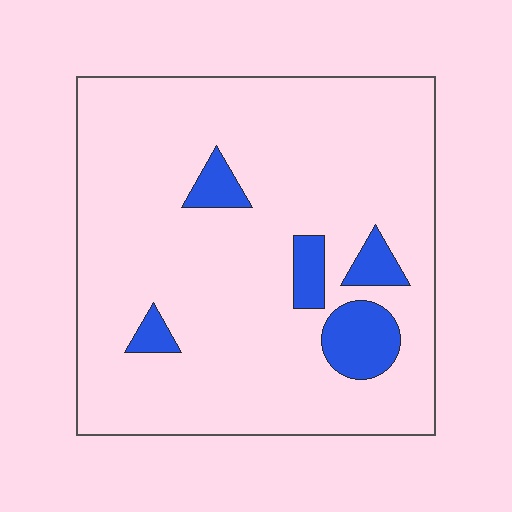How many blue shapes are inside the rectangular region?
5.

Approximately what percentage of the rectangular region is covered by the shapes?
Approximately 10%.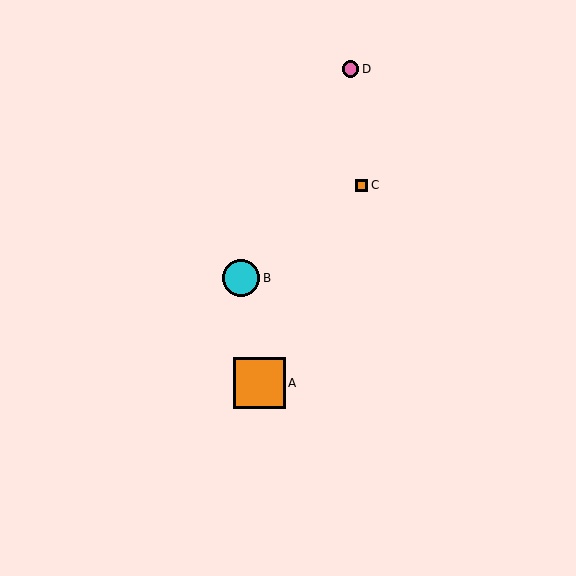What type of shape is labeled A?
Shape A is an orange square.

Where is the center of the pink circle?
The center of the pink circle is at (351, 69).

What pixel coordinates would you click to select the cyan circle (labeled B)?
Click at (241, 278) to select the cyan circle B.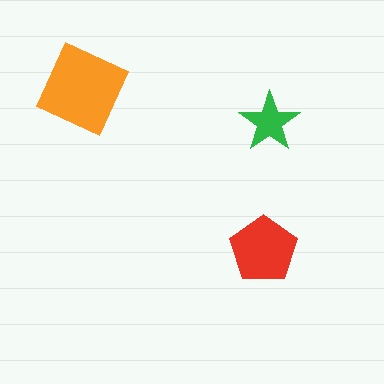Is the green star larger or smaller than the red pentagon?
Smaller.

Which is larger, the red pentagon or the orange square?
The orange square.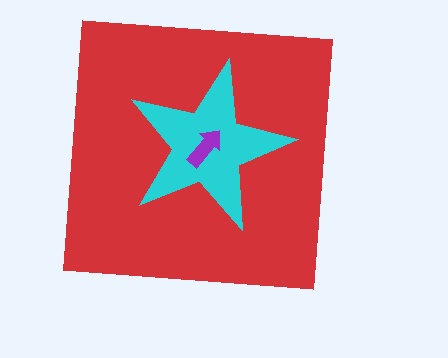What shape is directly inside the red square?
The cyan star.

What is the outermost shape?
The red square.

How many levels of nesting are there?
3.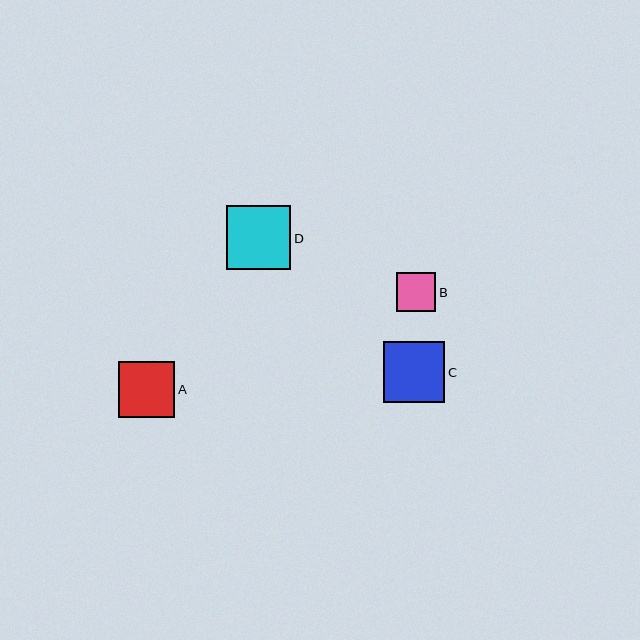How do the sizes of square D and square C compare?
Square D and square C are approximately the same size.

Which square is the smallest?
Square B is the smallest with a size of approximately 39 pixels.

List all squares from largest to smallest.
From largest to smallest: D, C, A, B.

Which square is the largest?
Square D is the largest with a size of approximately 64 pixels.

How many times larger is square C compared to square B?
Square C is approximately 1.6 times the size of square B.